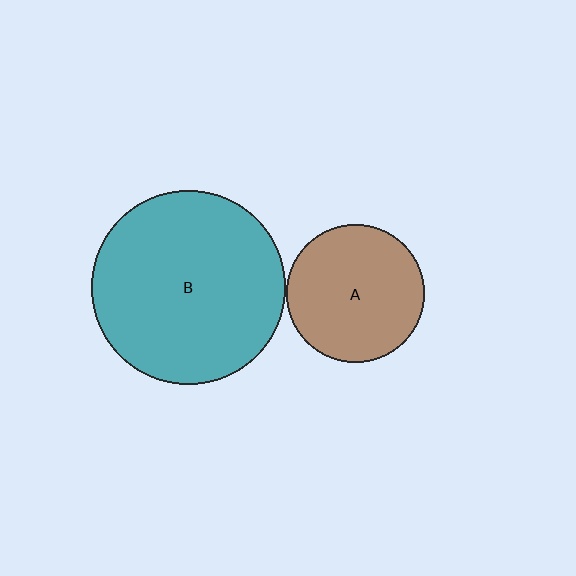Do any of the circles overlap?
No, none of the circles overlap.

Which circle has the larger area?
Circle B (teal).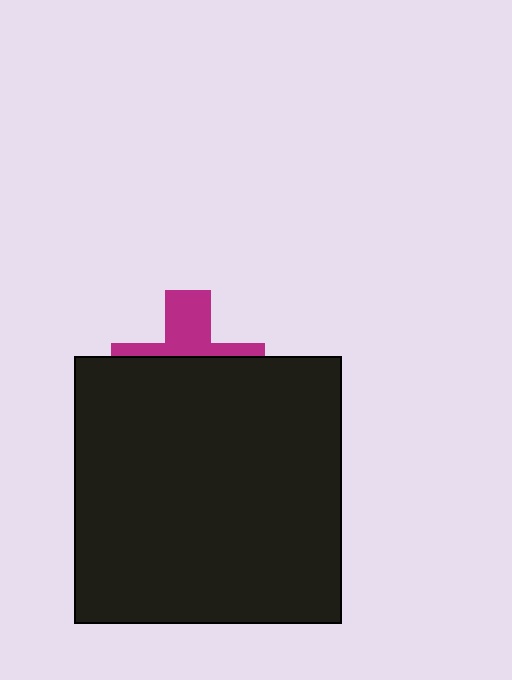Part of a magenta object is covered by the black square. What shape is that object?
It is a cross.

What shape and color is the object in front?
The object in front is a black square.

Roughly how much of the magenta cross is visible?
A small part of it is visible (roughly 36%).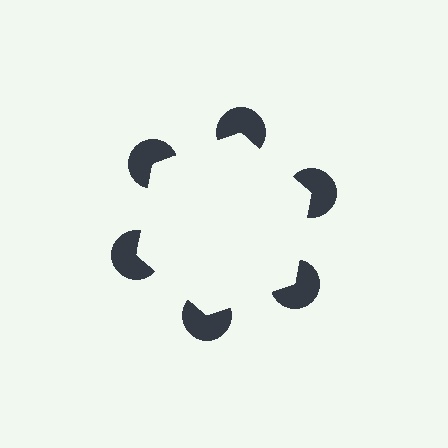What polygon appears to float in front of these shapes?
An illusory hexagon — its edges are inferred from the aligned wedge cuts in the pac-man discs, not physically drawn.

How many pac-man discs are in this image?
There are 6 — one at each vertex of the illusory hexagon.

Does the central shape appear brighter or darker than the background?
It typically appears slightly brighter than the background, even though no actual brightness change is drawn.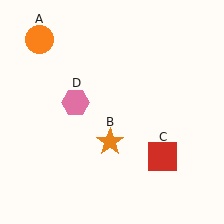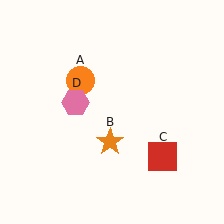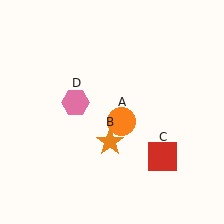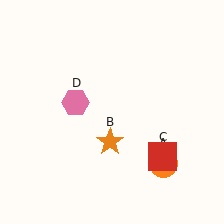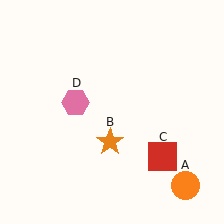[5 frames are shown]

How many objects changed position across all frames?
1 object changed position: orange circle (object A).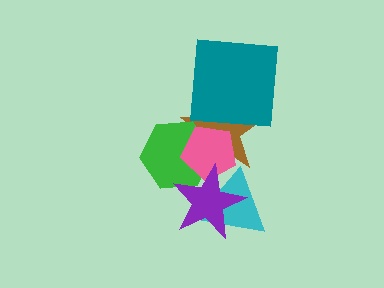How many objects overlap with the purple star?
4 objects overlap with the purple star.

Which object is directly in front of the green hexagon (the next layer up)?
The pink pentagon is directly in front of the green hexagon.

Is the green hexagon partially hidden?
Yes, it is partially covered by another shape.